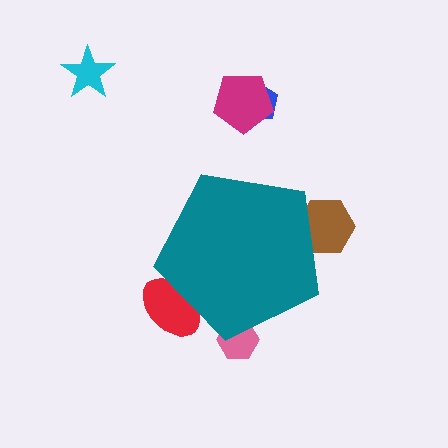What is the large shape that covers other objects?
A teal pentagon.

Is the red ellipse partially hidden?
Yes, the red ellipse is partially hidden behind the teal pentagon.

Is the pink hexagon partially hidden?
Yes, the pink hexagon is partially hidden behind the teal pentagon.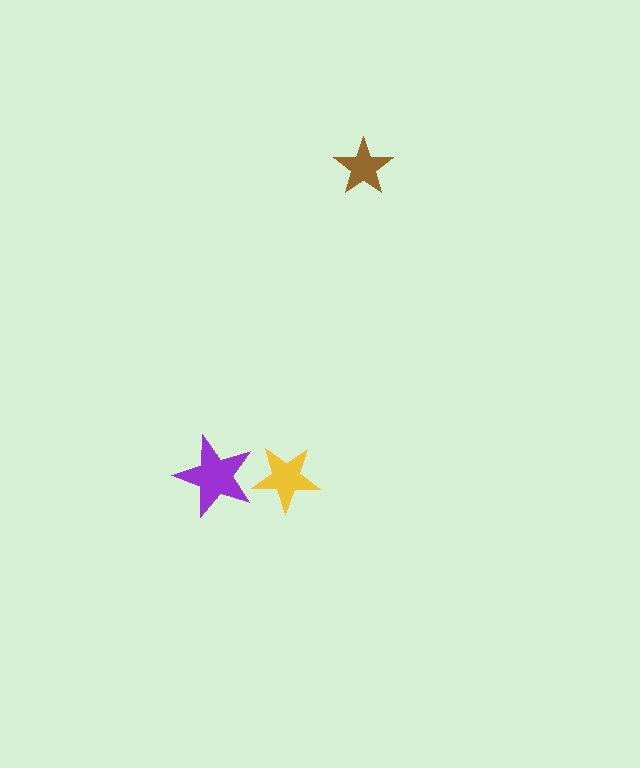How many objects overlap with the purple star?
1 object overlaps with the purple star.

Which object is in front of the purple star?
The yellow star is in front of the purple star.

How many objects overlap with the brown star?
0 objects overlap with the brown star.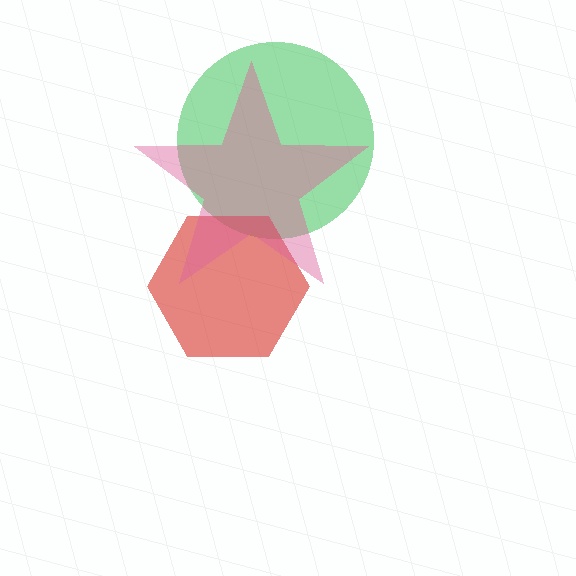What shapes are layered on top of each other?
The layered shapes are: a green circle, a red hexagon, a pink star.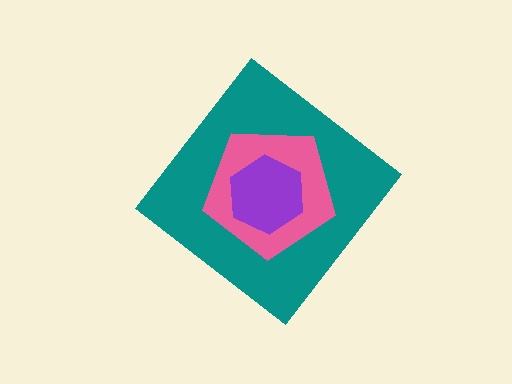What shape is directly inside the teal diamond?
The pink pentagon.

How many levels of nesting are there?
3.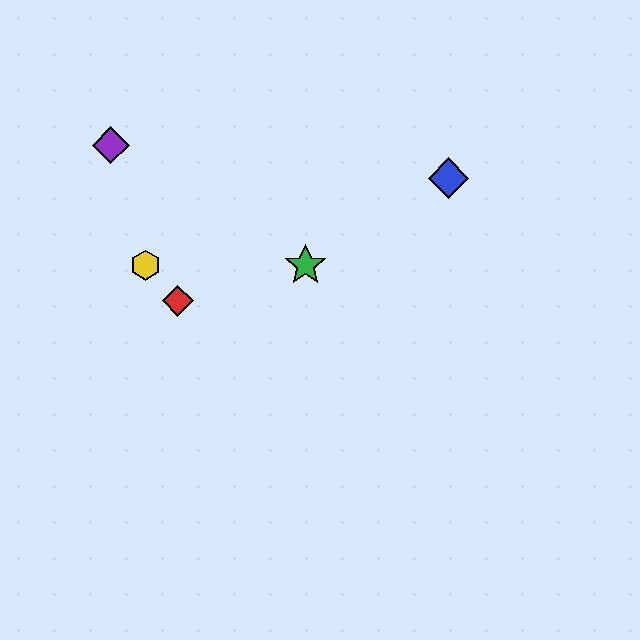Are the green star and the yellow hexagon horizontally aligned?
Yes, both are at y≈265.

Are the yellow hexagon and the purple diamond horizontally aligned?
No, the yellow hexagon is at y≈265 and the purple diamond is at y≈145.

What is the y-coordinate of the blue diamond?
The blue diamond is at y≈178.